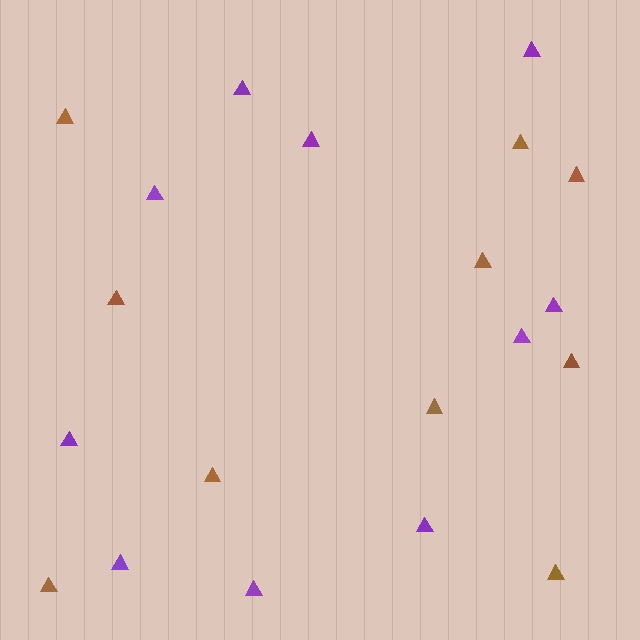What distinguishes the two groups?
There are 2 groups: one group of purple triangles (10) and one group of brown triangles (10).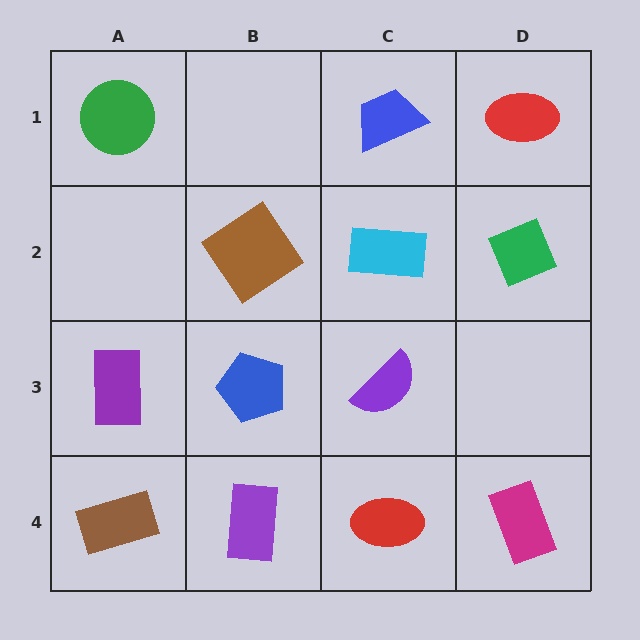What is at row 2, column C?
A cyan rectangle.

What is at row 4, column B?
A purple rectangle.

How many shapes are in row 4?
4 shapes.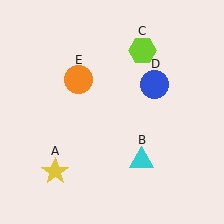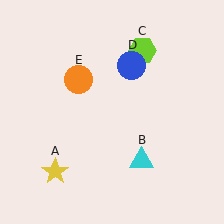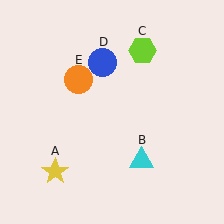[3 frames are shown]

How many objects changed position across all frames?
1 object changed position: blue circle (object D).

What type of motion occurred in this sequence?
The blue circle (object D) rotated counterclockwise around the center of the scene.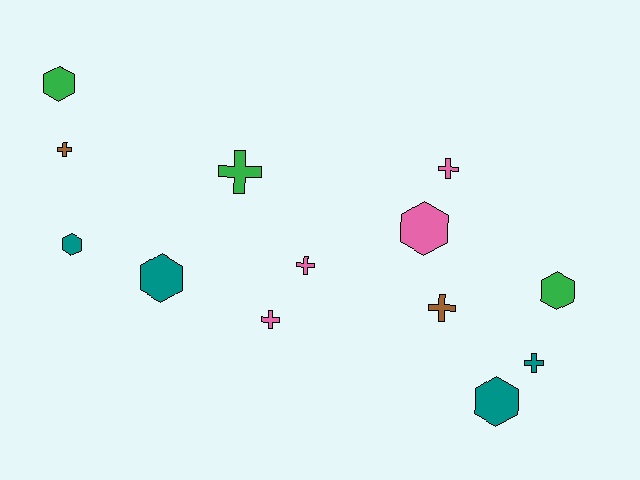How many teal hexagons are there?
There are 3 teal hexagons.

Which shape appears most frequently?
Cross, with 7 objects.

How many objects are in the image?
There are 13 objects.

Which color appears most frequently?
Teal, with 4 objects.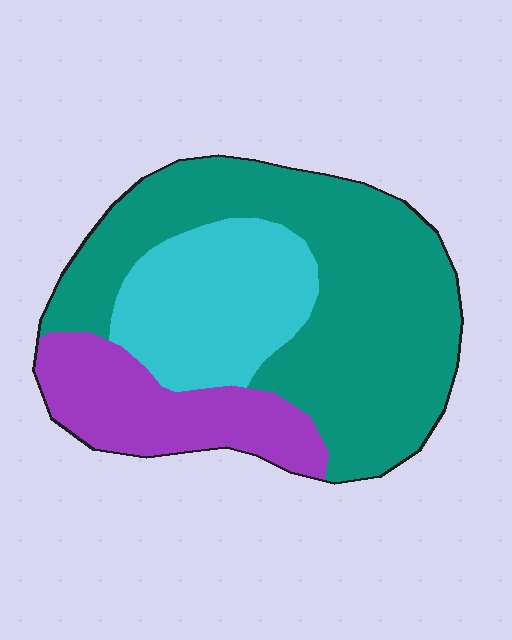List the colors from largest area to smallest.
From largest to smallest: teal, cyan, purple.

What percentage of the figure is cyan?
Cyan takes up about one quarter (1/4) of the figure.